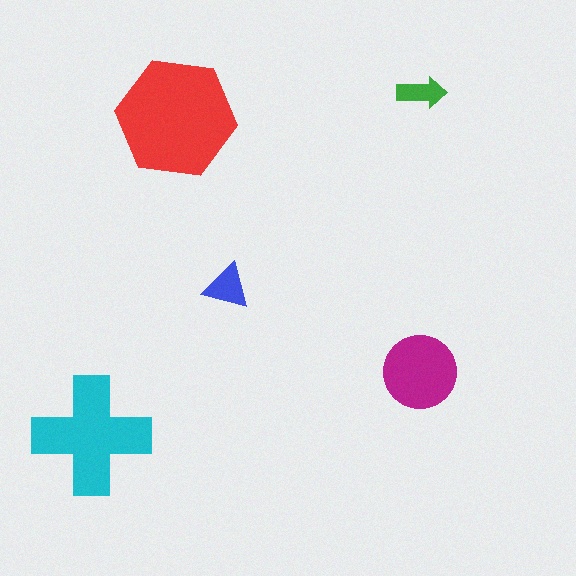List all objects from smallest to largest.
The green arrow, the blue triangle, the magenta circle, the cyan cross, the red hexagon.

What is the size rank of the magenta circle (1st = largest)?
3rd.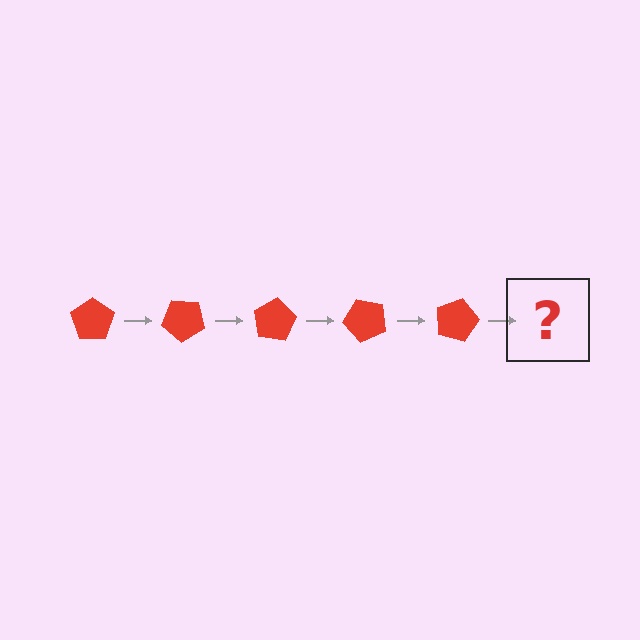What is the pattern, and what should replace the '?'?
The pattern is that the pentagon rotates 40 degrees each step. The '?' should be a red pentagon rotated 200 degrees.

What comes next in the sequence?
The next element should be a red pentagon rotated 200 degrees.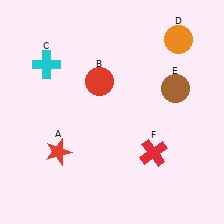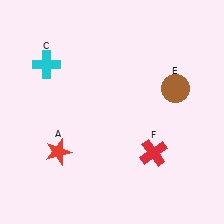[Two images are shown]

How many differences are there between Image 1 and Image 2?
There are 2 differences between the two images.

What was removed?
The orange circle (D), the red circle (B) were removed in Image 2.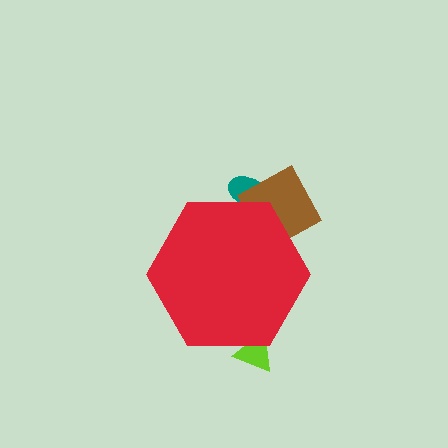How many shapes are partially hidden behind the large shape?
3 shapes are partially hidden.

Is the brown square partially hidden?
Yes, the brown square is partially hidden behind the red hexagon.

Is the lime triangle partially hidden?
Yes, the lime triangle is partially hidden behind the red hexagon.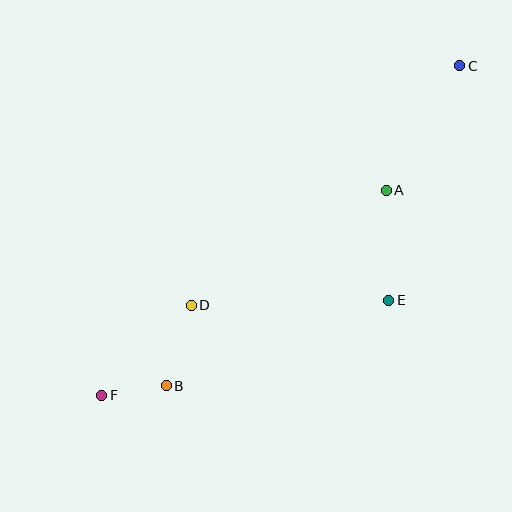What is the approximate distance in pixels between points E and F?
The distance between E and F is approximately 302 pixels.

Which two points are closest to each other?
Points B and F are closest to each other.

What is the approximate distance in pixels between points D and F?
The distance between D and F is approximately 127 pixels.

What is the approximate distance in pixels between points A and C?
The distance between A and C is approximately 144 pixels.